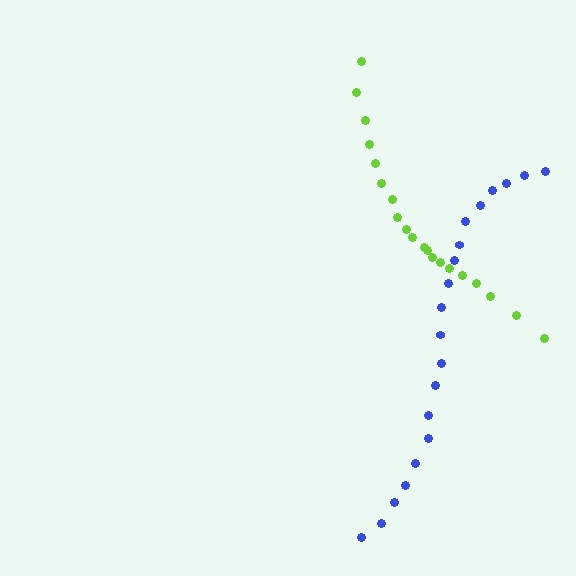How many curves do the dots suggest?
There are 2 distinct paths.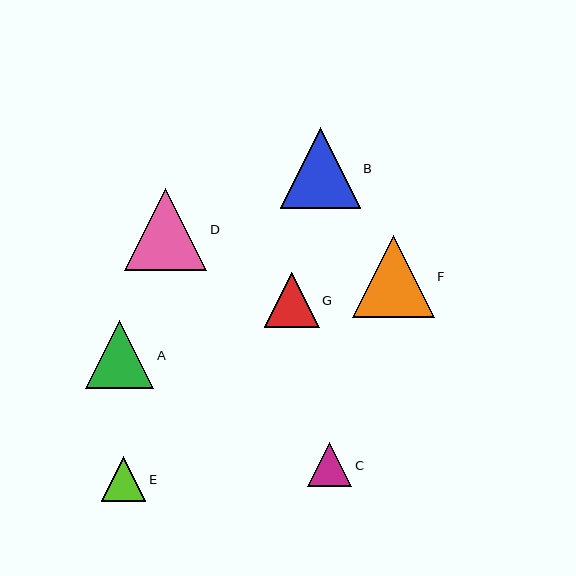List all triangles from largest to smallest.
From largest to smallest: D, F, B, A, G, E, C.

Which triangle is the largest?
Triangle D is the largest with a size of approximately 82 pixels.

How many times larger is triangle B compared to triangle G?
Triangle B is approximately 1.5 times the size of triangle G.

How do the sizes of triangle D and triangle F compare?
Triangle D and triangle F are approximately the same size.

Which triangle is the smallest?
Triangle C is the smallest with a size of approximately 44 pixels.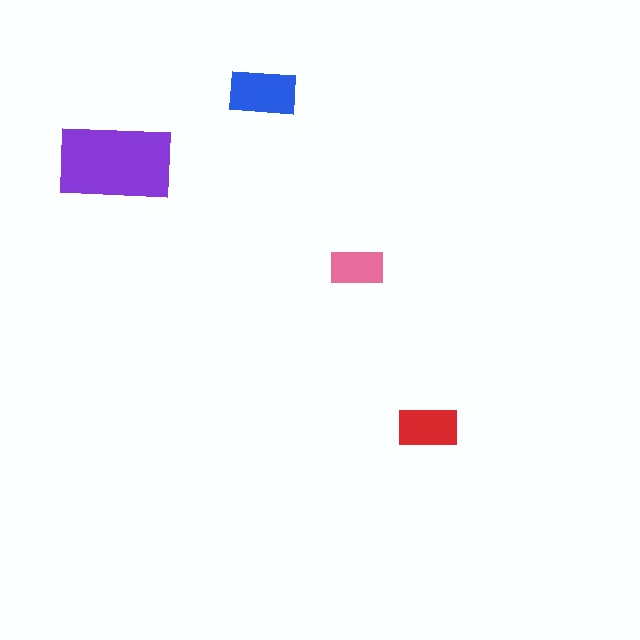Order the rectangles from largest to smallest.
the purple one, the blue one, the red one, the pink one.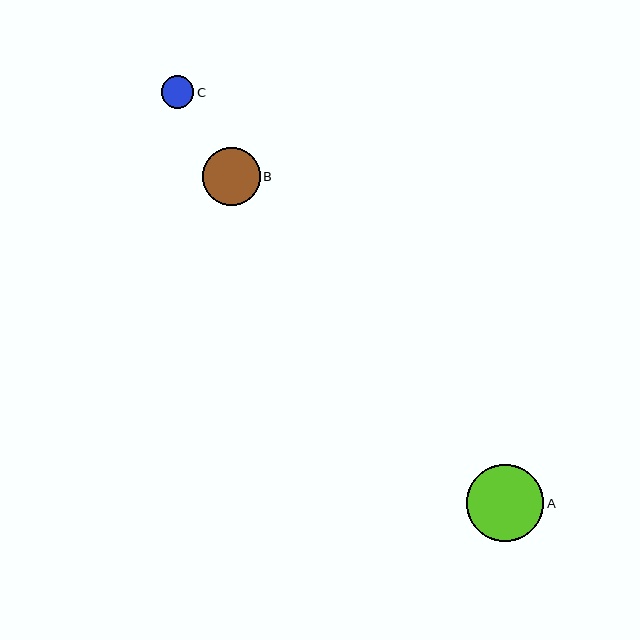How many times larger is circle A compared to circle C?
Circle A is approximately 2.4 times the size of circle C.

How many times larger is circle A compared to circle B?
Circle A is approximately 1.3 times the size of circle B.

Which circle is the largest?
Circle A is the largest with a size of approximately 78 pixels.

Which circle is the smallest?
Circle C is the smallest with a size of approximately 32 pixels.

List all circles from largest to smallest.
From largest to smallest: A, B, C.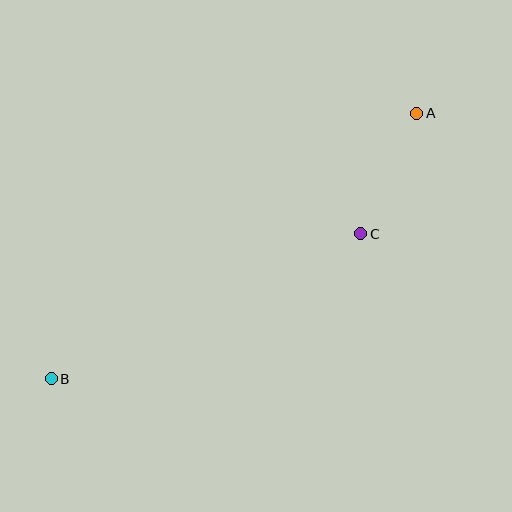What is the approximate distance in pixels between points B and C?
The distance between B and C is approximately 342 pixels.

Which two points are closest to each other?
Points A and C are closest to each other.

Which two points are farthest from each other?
Points A and B are farthest from each other.